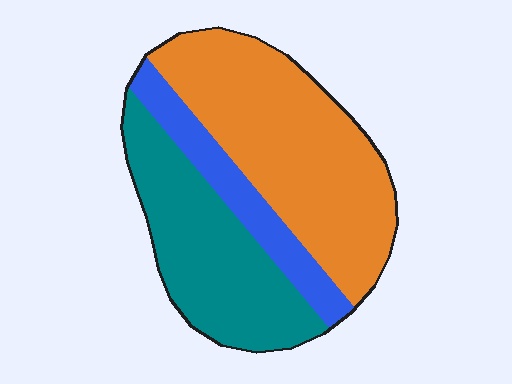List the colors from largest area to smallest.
From largest to smallest: orange, teal, blue.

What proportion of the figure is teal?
Teal covers about 35% of the figure.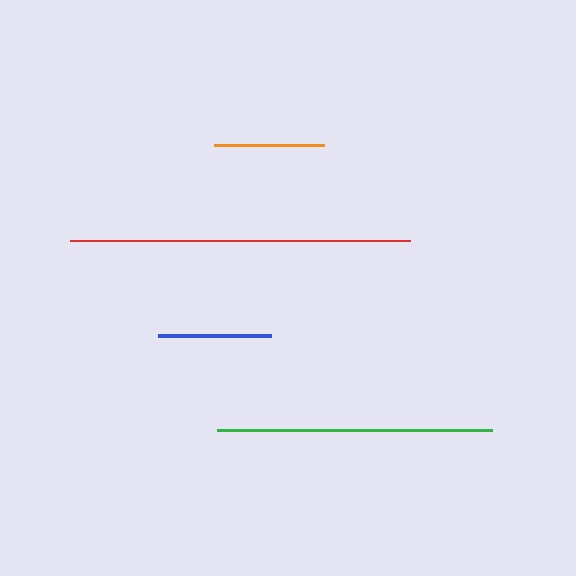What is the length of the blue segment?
The blue segment is approximately 113 pixels long.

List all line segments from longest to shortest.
From longest to shortest: red, green, blue, orange.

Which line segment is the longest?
The red line is the longest at approximately 340 pixels.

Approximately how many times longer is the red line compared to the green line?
The red line is approximately 1.2 times the length of the green line.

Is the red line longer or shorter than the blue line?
The red line is longer than the blue line.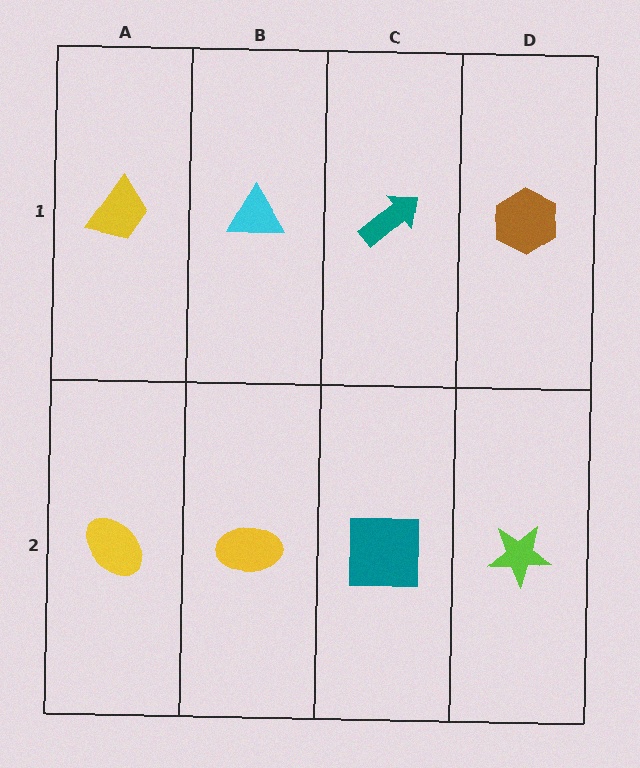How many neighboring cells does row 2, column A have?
2.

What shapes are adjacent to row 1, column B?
A yellow ellipse (row 2, column B), a yellow trapezoid (row 1, column A), a teal arrow (row 1, column C).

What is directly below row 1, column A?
A yellow ellipse.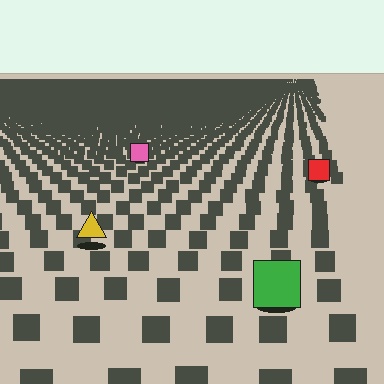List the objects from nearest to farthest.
From nearest to farthest: the green square, the yellow triangle, the red square, the pink square.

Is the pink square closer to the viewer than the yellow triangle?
No. The yellow triangle is closer — you can tell from the texture gradient: the ground texture is coarser near it.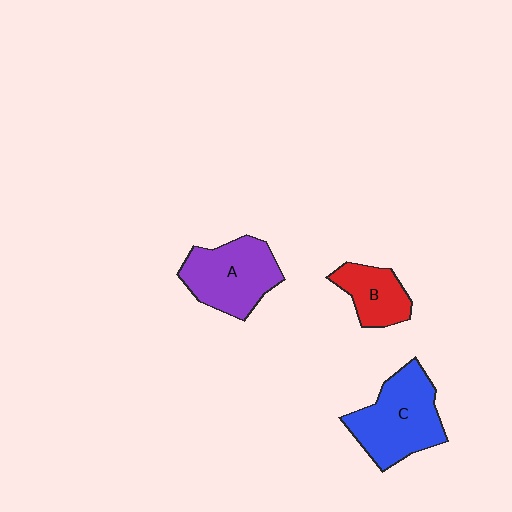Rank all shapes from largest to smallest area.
From largest to smallest: C (blue), A (purple), B (red).